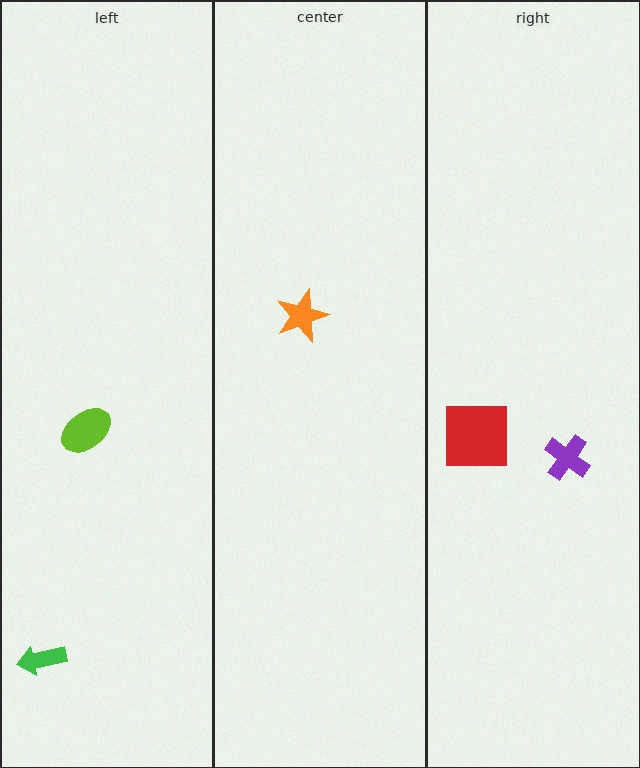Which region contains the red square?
The right region.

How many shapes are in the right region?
2.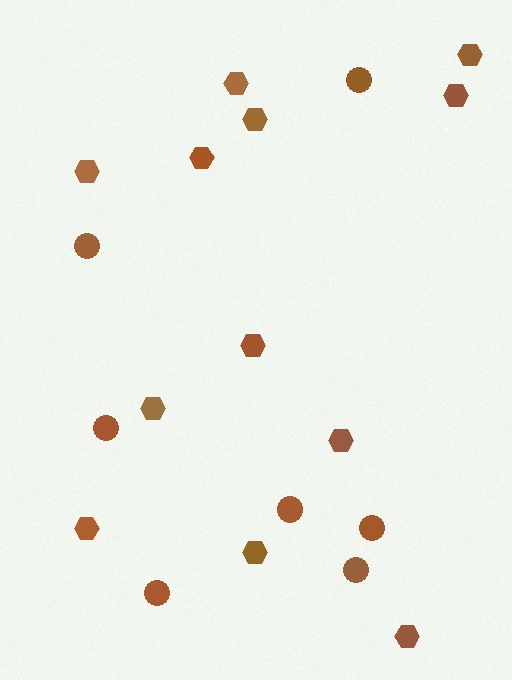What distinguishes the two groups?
There are 2 groups: one group of hexagons (12) and one group of circles (7).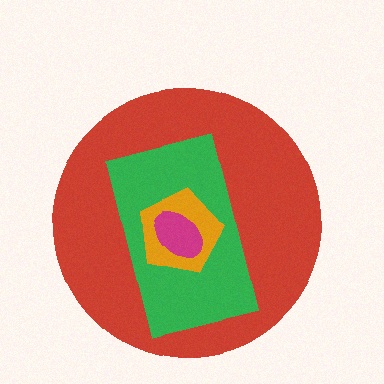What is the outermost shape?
The red circle.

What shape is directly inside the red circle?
The green rectangle.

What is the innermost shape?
The magenta ellipse.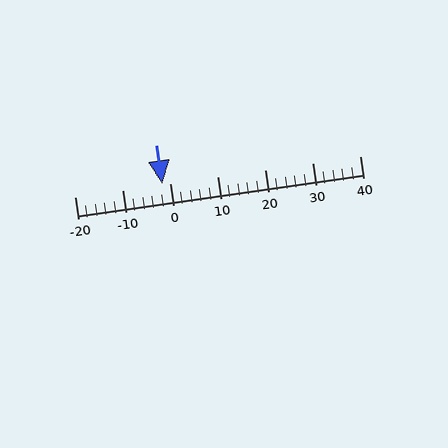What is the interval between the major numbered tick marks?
The major tick marks are spaced 10 units apart.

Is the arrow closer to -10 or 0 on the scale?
The arrow is closer to 0.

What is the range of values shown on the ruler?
The ruler shows values from -20 to 40.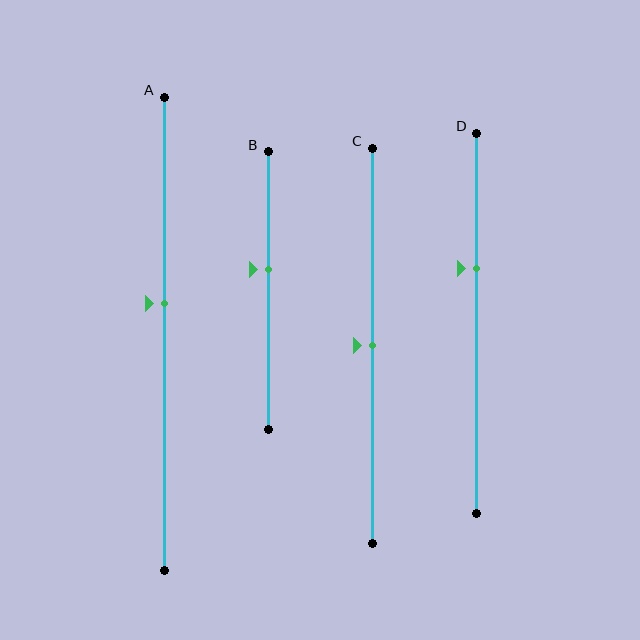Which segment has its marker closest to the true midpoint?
Segment C has its marker closest to the true midpoint.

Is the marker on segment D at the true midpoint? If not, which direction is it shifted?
No, the marker on segment D is shifted upward by about 14% of the segment length.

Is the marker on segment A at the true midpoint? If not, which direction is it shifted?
No, the marker on segment A is shifted upward by about 7% of the segment length.